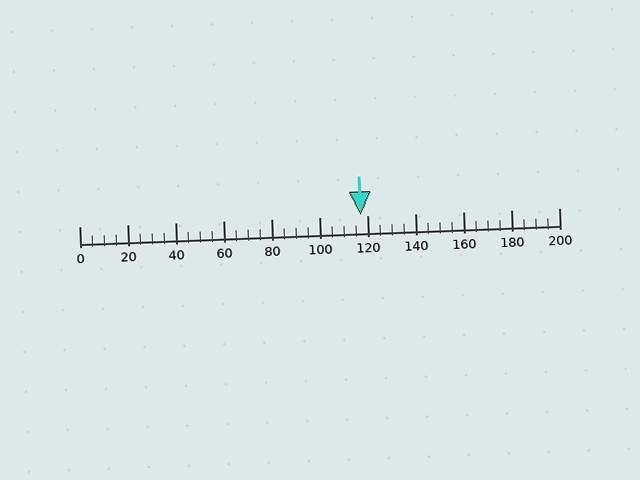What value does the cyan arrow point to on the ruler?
The cyan arrow points to approximately 117.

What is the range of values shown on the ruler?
The ruler shows values from 0 to 200.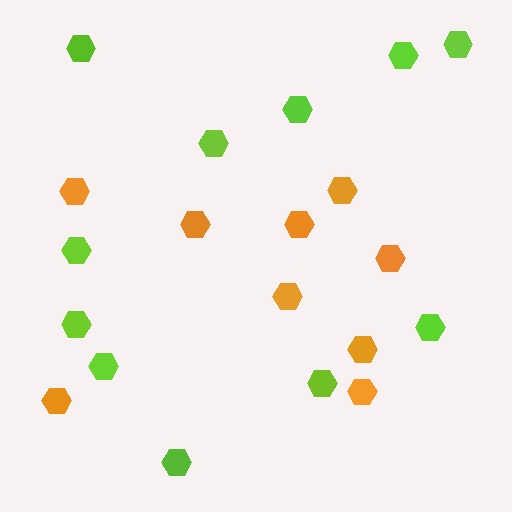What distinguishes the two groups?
There are 2 groups: one group of orange hexagons (9) and one group of lime hexagons (11).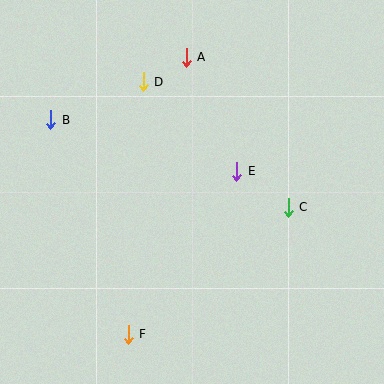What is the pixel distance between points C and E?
The distance between C and E is 63 pixels.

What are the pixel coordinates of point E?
Point E is at (237, 171).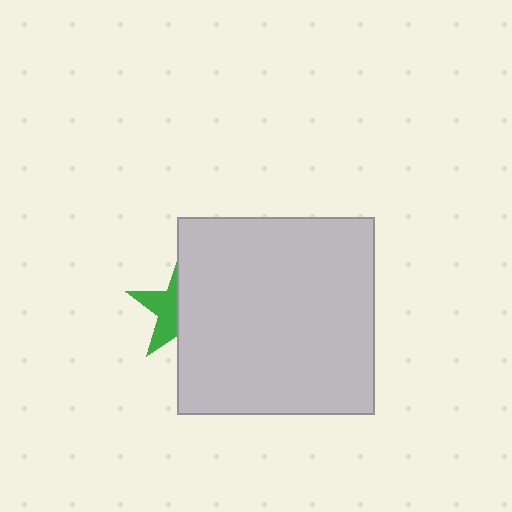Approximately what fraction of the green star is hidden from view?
Roughly 57% of the green star is hidden behind the light gray square.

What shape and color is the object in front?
The object in front is a light gray square.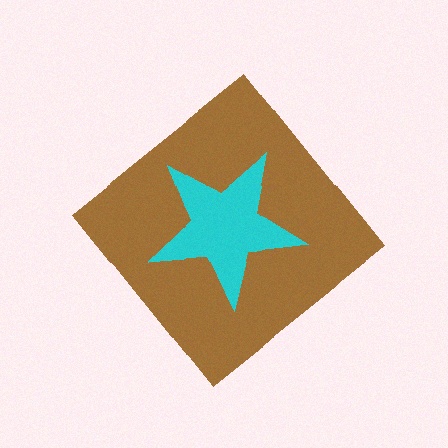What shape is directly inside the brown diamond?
The cyan star.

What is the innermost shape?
The cyan star.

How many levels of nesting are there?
2.